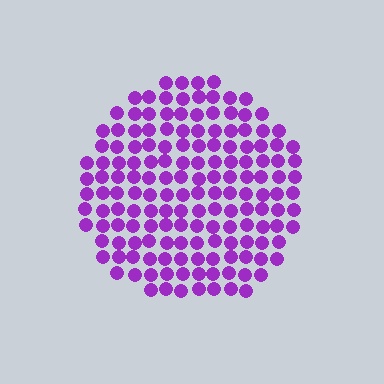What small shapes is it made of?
It is made of small circles.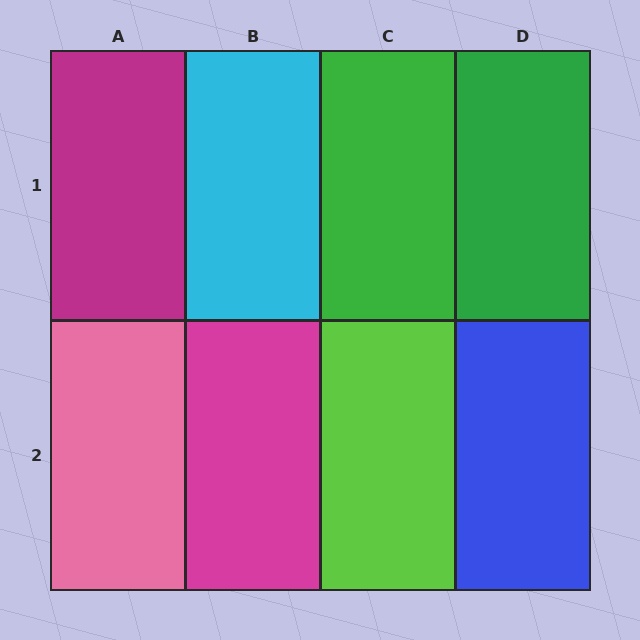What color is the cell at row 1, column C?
Green.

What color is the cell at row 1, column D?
Green.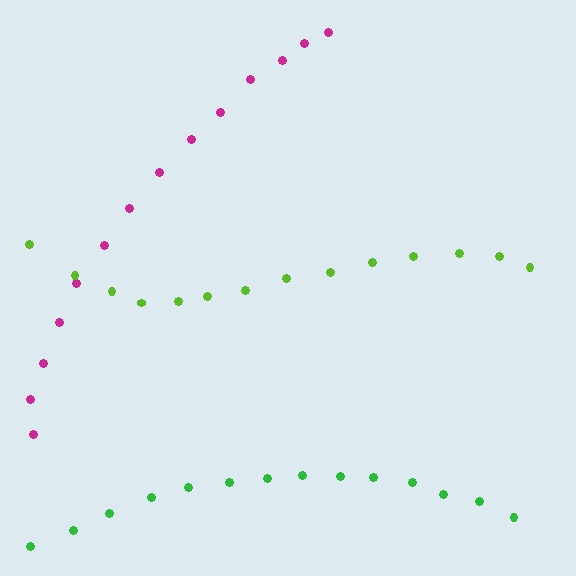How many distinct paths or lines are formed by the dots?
There are 3 distinct paths.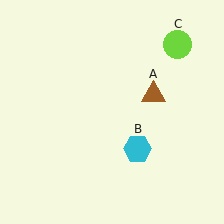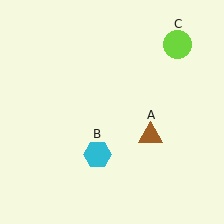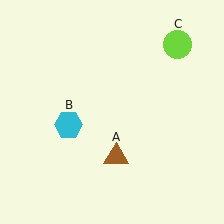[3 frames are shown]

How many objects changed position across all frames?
2 objects changed position: brown triangle (object A), cyan hexagon (object B).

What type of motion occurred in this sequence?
The brown triangle (object A), cyan hexagon (object B) rotated clockwise around the center of the scene.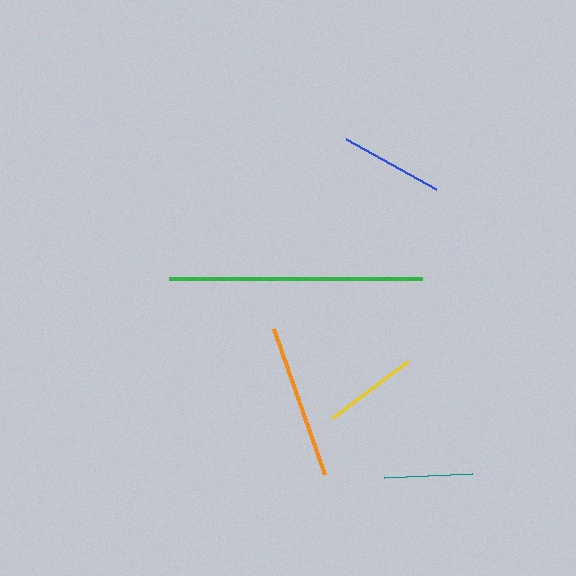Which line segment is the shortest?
The teal line is the shortest at approximately 89 pixels.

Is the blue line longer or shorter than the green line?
The green line is longer than the blue line.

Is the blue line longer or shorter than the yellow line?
The blue line is longer than the yellow line.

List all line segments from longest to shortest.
From longest to shortest: green, orange, blue, yellow, teal.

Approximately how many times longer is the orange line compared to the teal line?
The orange line is approximately 1.7 times the length of the teal line.